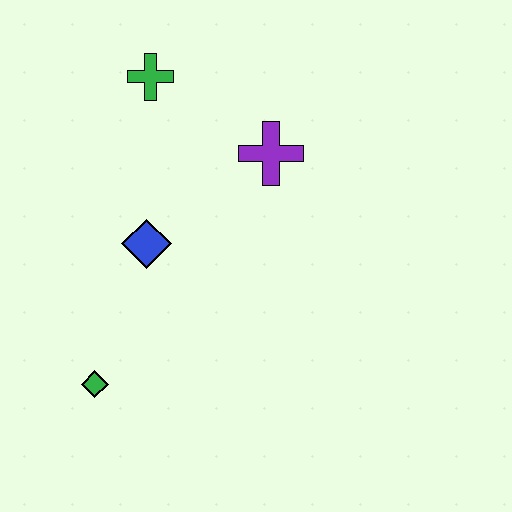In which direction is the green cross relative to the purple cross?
The green cross is to the left of the purple cross.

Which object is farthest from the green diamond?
The green cross is farthest from the green diamond.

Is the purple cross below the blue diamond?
No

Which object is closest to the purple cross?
The green cross is closest to the purple cross.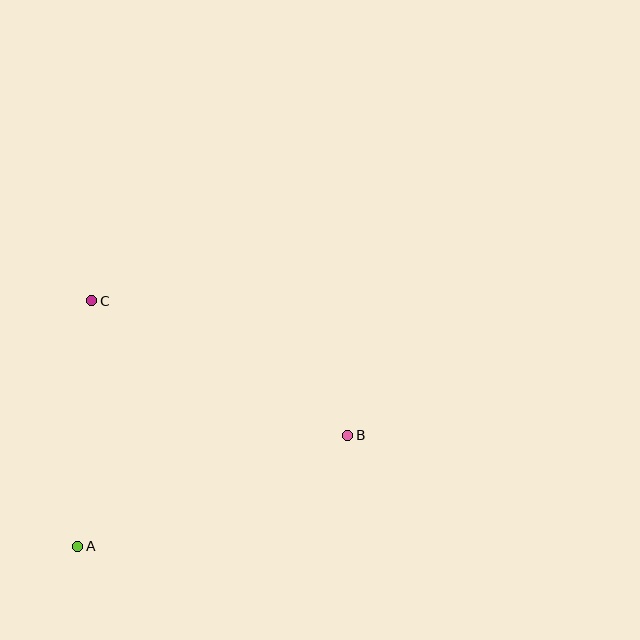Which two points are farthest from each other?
Points A and B are farthest from each other.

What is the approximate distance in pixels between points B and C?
The distance between B and C is approximately 289 pixels.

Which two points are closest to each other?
Points A and C are closest to each other.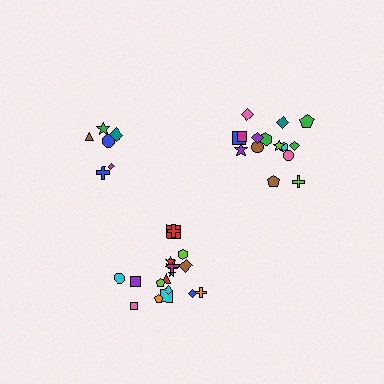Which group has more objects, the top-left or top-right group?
The top-right group.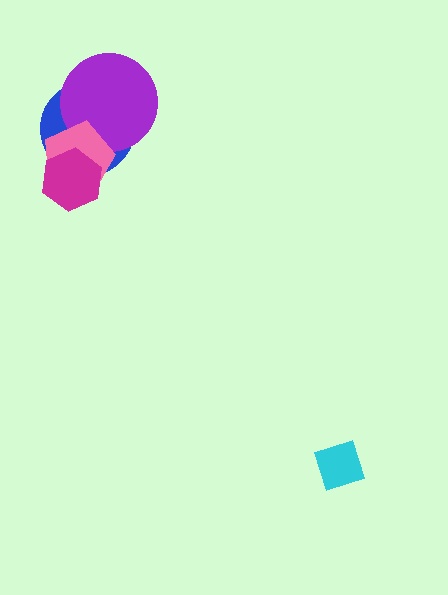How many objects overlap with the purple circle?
2 objects overlap with the purple circle.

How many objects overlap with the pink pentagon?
3 objects overlap with the pink pentagon.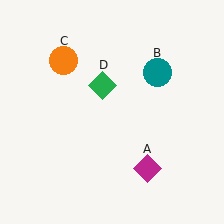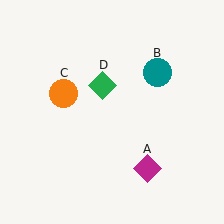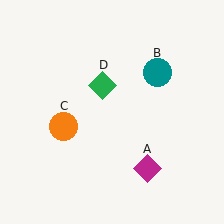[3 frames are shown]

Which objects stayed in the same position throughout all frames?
Magenta diamond (object A) and teal circle (object B) and green diamond (object D) remained stationary.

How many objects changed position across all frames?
1 object changed position: orange circle (object C).